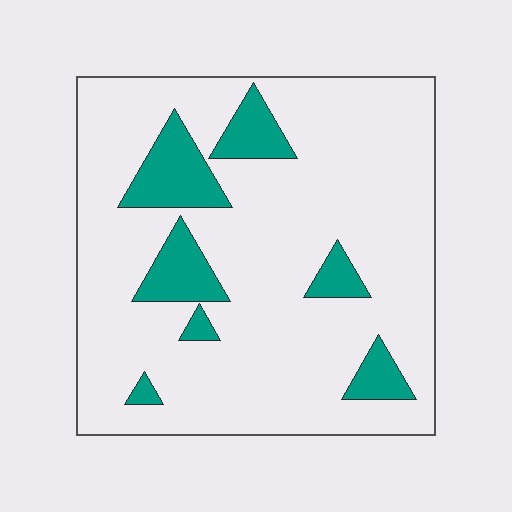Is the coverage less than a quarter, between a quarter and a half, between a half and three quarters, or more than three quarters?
Less than a quarter.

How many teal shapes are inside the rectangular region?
7.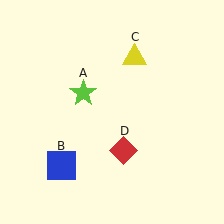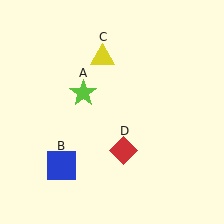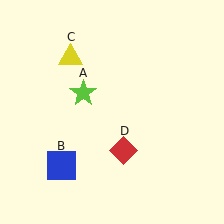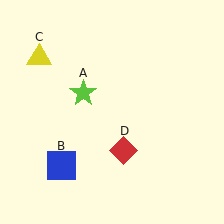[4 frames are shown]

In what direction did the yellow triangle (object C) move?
The yellow triangle (object C) moved left.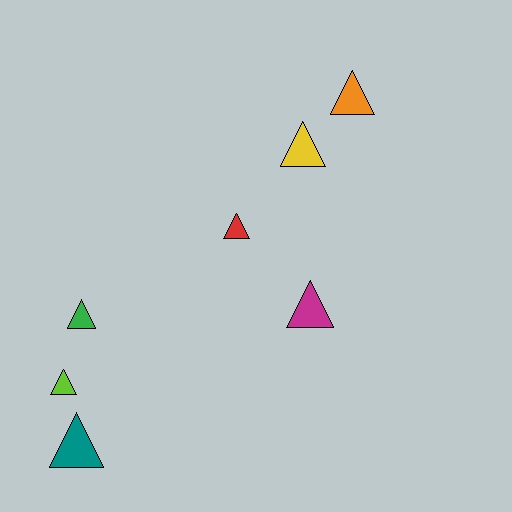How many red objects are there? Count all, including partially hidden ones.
There is 1 red object.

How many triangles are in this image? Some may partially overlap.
There are 7 triangles.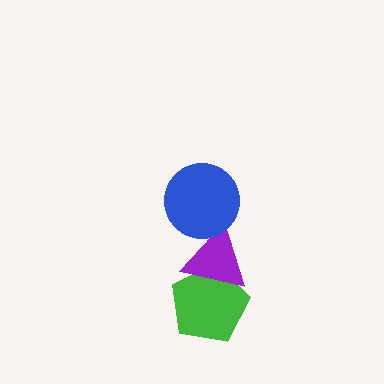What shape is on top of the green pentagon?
The purple triangle is on top of the green pentagon.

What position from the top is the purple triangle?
The purple triangle is 2nd from the top.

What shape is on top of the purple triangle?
The blue circle is on top of the purple triangle.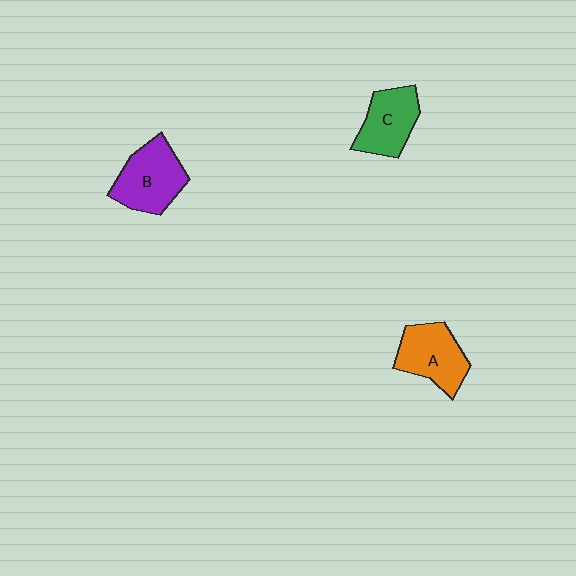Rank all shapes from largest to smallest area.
From largest to smallest: B (purple), A (orange), C (green).